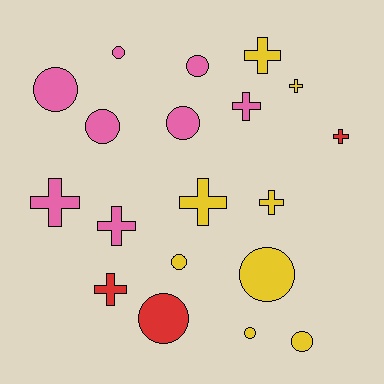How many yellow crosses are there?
There are 4 yellow crosses.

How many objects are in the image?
There are 19 objects.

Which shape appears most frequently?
Circle, with 10 objects.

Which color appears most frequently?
Yellow, with 8 objects.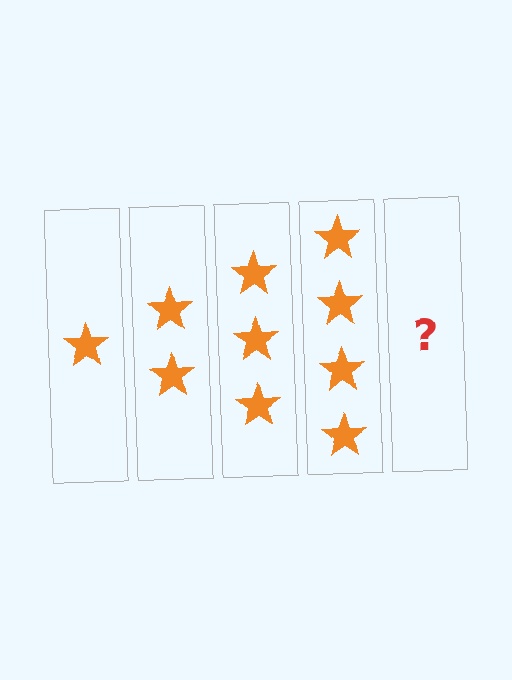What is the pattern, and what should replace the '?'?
The pattern is that each step adds one more star. The '?' should be 5 stars.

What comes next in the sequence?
The next element should be 5 stars.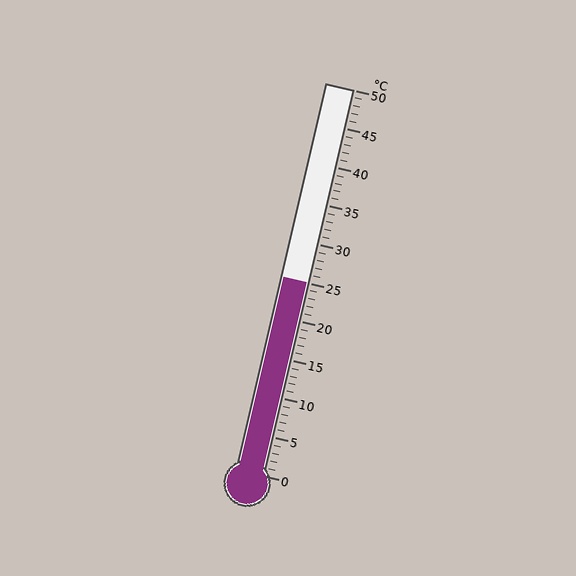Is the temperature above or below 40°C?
The temperature is below 40°C.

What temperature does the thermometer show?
The thermometer shows approximately 25°C.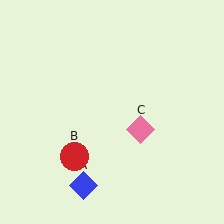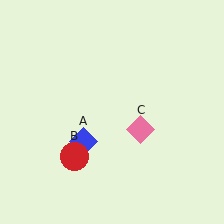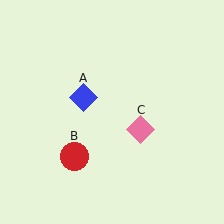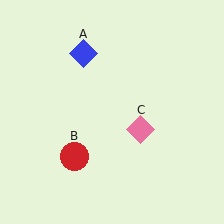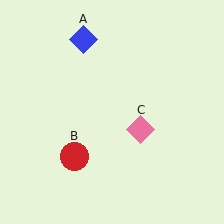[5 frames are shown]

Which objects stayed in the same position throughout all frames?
Red circle (object B) and pink diamond (object C) remained stationary.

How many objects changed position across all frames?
1 object changed position: blue diamond (object A).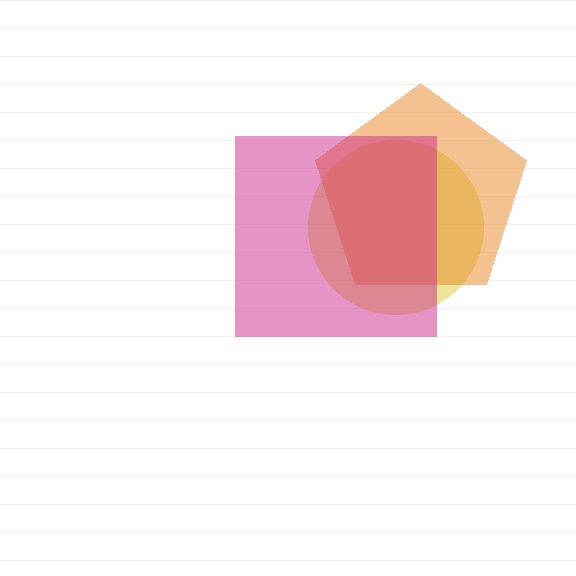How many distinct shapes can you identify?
There are 3 distinct shapes: a yellow circle, an orange pentagon, a magenta square.